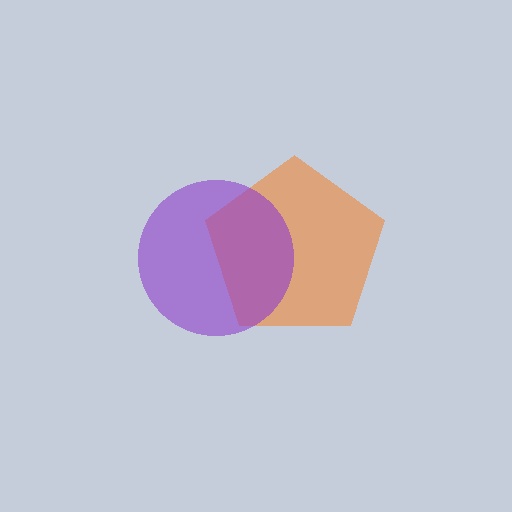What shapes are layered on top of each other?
The layered shapes are: an orange pentagon, a purple circle.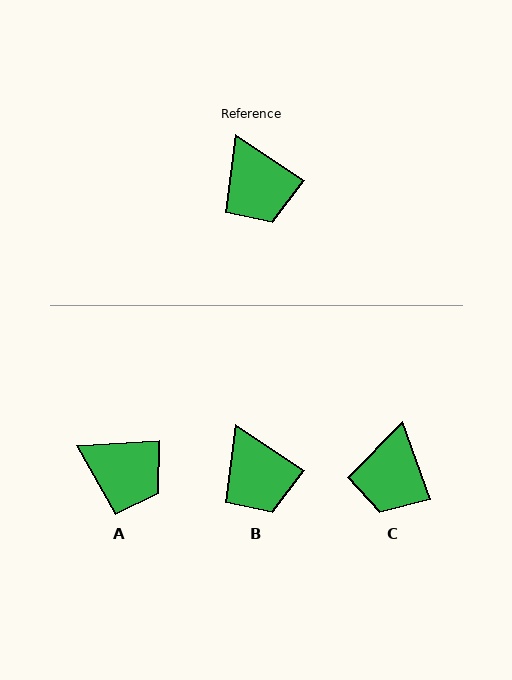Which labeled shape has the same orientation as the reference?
B.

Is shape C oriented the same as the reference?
No, it is off by about 37 degrees.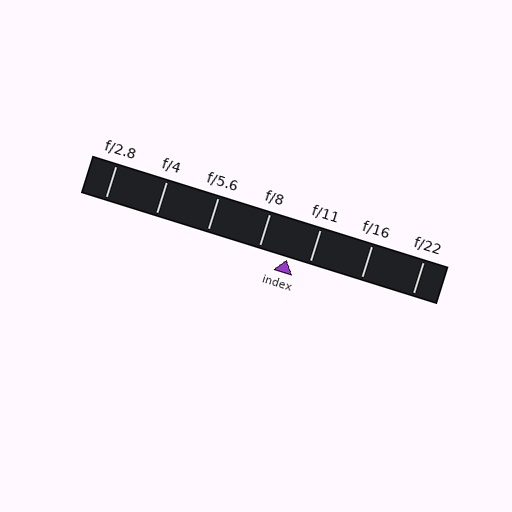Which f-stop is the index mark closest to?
The index mark is closest to f/11.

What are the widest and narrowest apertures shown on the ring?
The widest aperture shown is f/2.8 and the narrowest is f/22.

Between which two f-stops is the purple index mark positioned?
The index mark is between f/8 and f/11.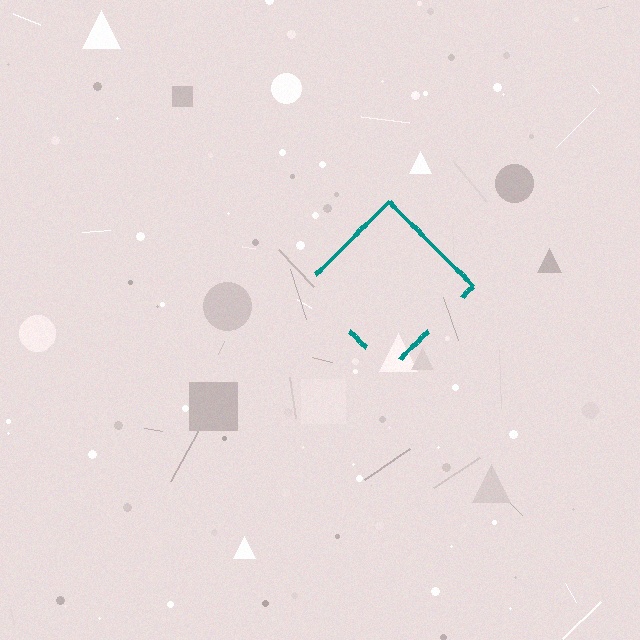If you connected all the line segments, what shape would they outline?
They would outline a diamond.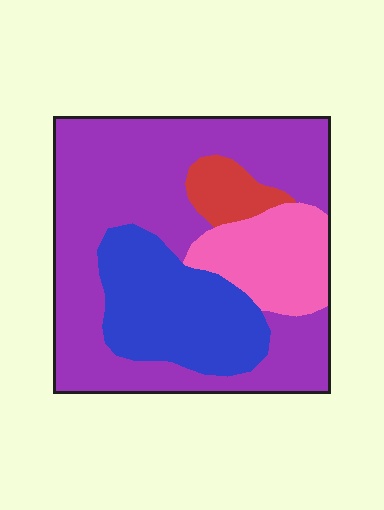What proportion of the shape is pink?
Pink covers 15% of the shape.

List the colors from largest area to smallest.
From largest to smallest: purple, blue, pink, red.